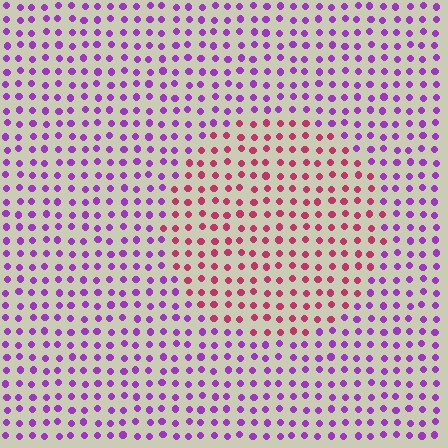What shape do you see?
I see a circle.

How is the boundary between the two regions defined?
The boundary is defined purely by a slight shift in hue (about 53 degrees). Spacing, size, and orientation are identical on both sides.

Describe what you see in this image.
The image is filled with small purple elements in a uniform arrangement. A circle-shaped region is visible where the elements are tinted to a slightly different hue, forming a subtle color boundary.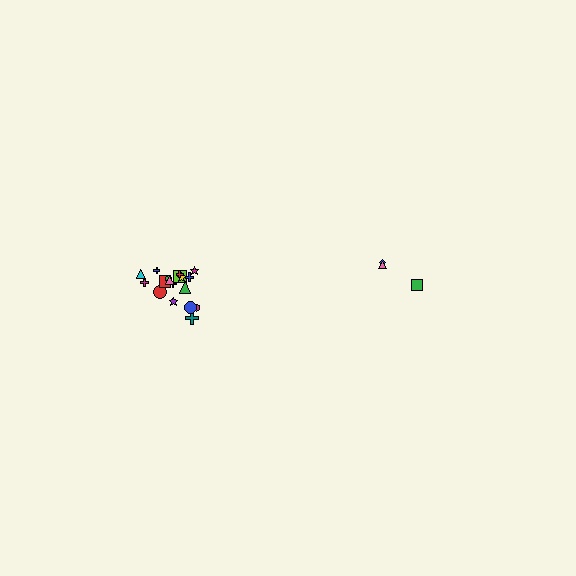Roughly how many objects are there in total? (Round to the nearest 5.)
Roughly 20 objects in total.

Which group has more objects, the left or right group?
The left group.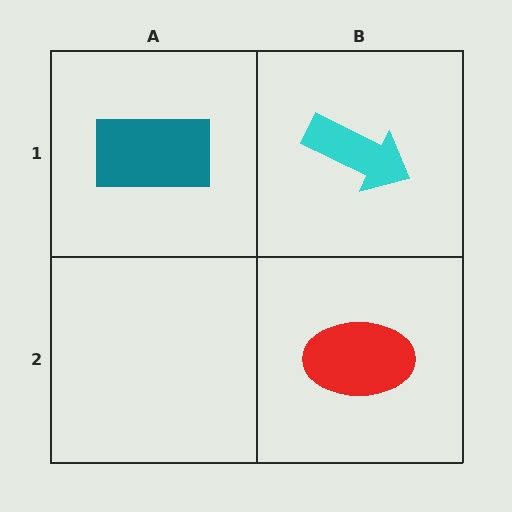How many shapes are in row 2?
1 shape.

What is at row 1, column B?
A cyan arrow.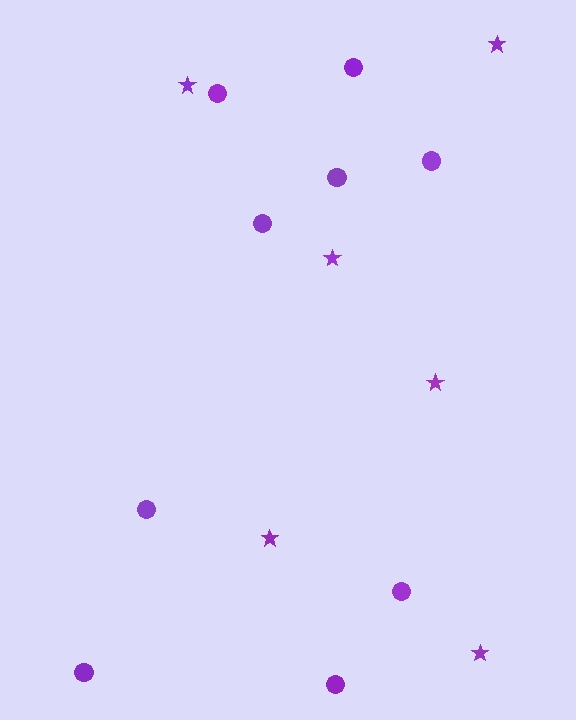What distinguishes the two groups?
There are 2 groups: one group of stars (6) and one group of circles (9).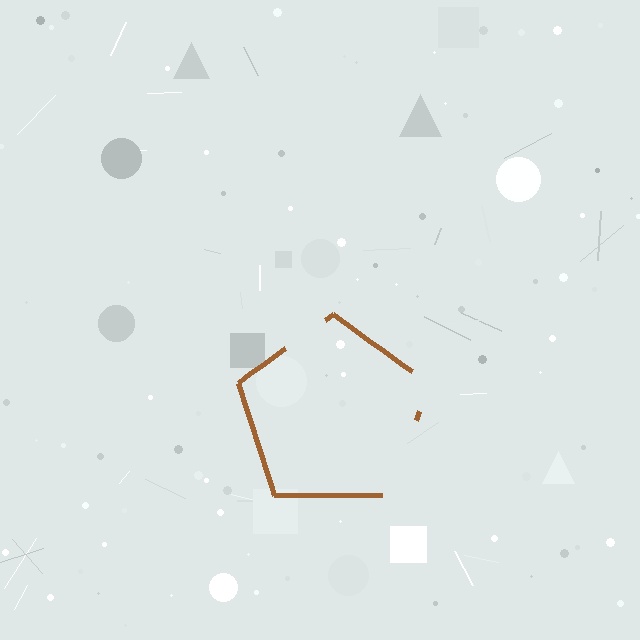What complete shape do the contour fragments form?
The contour fragments form a pentagon.